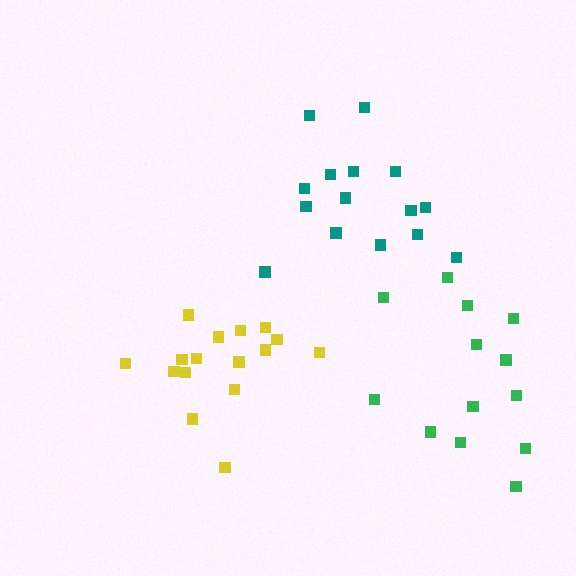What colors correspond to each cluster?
The clusters are colored: teal, yellow, green.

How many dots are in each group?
Group 1: 16 dots, Group 2: 16 dots, Group 3: 13 dots (45 total).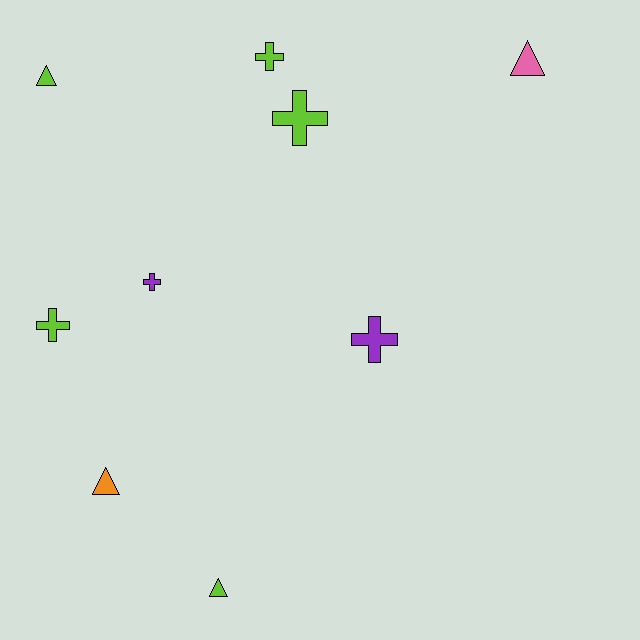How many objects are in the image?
There are 9 objects.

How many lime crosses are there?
There are 3 lime crosses.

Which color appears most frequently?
Lime, with 5 objects.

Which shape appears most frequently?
Cross, with 5 objects.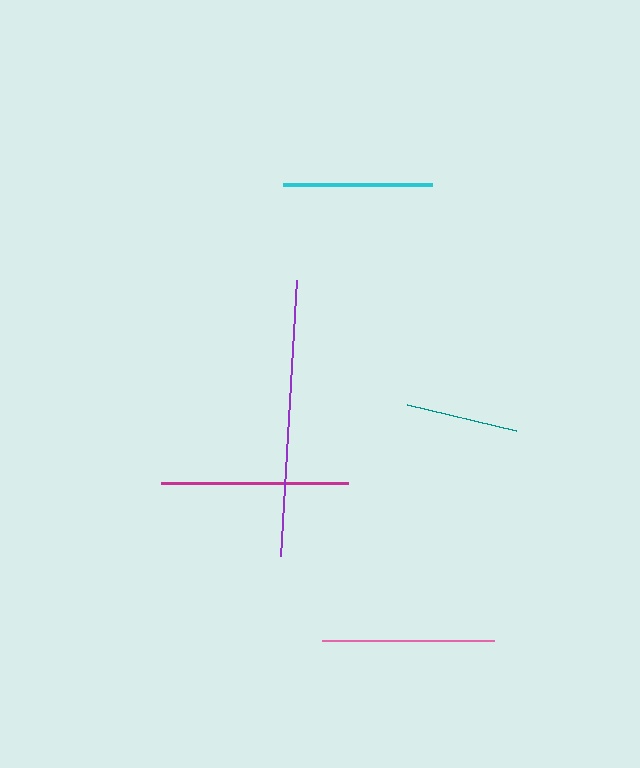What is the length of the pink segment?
The pink segment is approximately 171 pixels long.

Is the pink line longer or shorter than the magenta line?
The magenta line is longer than the pink line.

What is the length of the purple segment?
The purple segment is approximately 277 pixels long.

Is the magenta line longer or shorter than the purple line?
The purple line is longer than the magenta line.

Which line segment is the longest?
The purple line is the longest at approximately 277 pixels.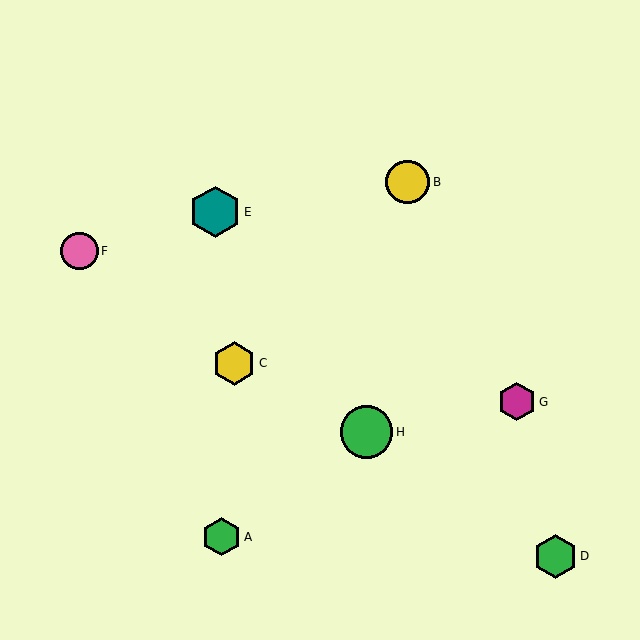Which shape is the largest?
The green circle (labeled H) is the largest.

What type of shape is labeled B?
Shape B is a yellow circle.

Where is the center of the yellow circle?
The center of the yellow circle is at (408, 182).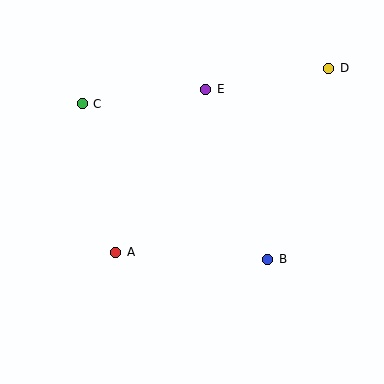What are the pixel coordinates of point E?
Point E is at (206, 89).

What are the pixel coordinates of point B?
Point B is at (268, 259).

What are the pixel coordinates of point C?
Point C is at (82, 104).